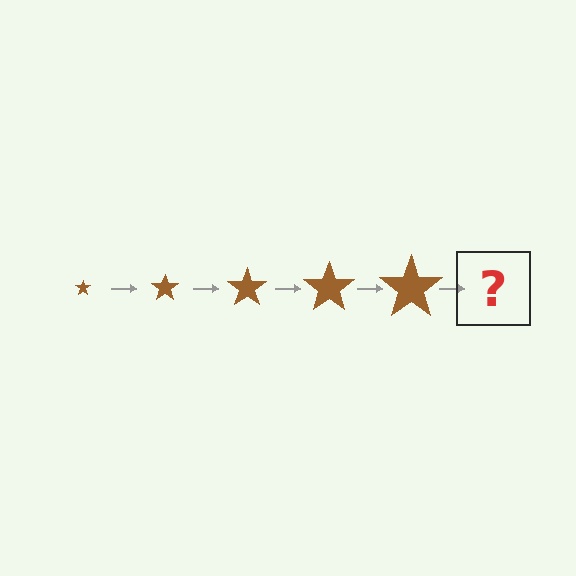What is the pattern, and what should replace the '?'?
The pattern is that the star gets progressively larger each step. The '?' should be a brown star, larger than the previous one.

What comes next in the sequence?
The next element should be a brown star, larger than the previous one.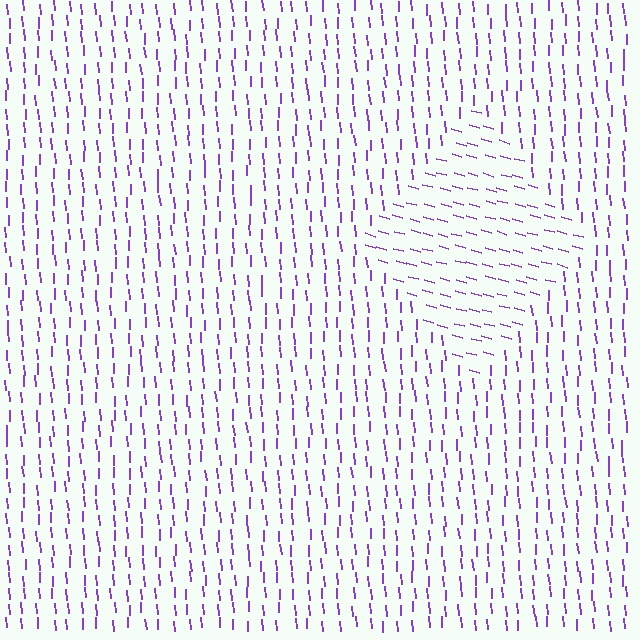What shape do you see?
I see a diamond.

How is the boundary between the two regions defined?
The boundary is defined purely by a change in line orientation (approximately 70 degrees difference). All lines are the same color and thickness.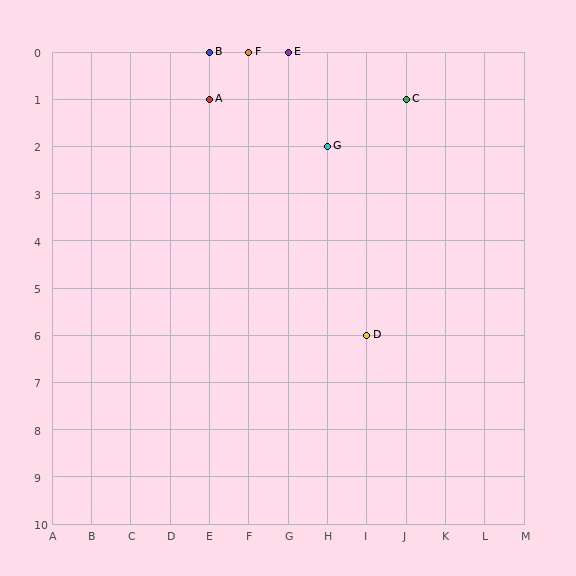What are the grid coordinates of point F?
Point F is at grid coordinates (F, 0).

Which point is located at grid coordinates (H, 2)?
Point G is at (H, 2).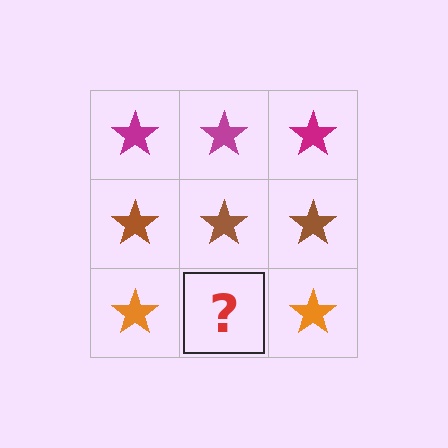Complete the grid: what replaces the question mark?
The question mark should be replaced with an orange star.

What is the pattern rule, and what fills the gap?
The rule is that each row has a consistent color. The gap should be filled with an orange star.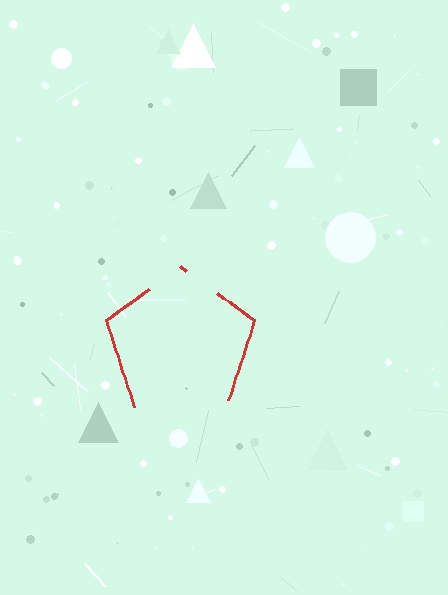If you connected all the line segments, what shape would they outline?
They would outline a pentagon.